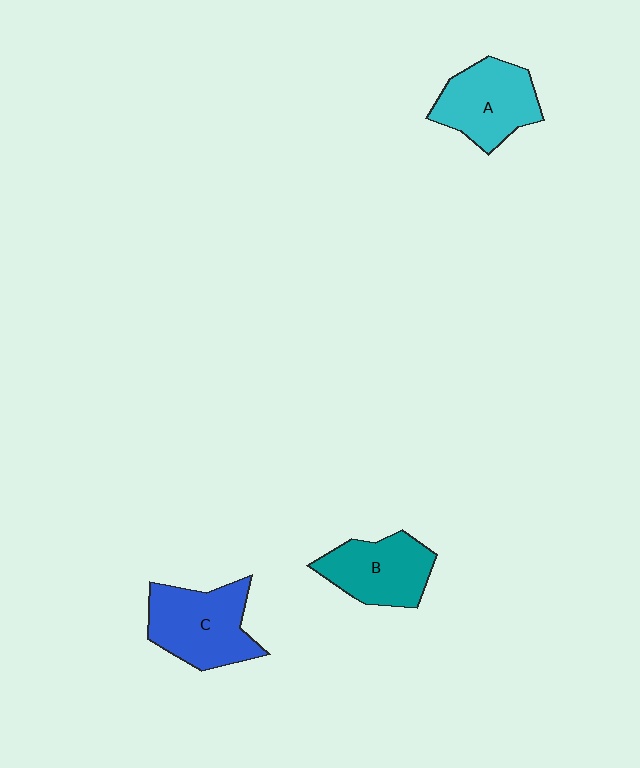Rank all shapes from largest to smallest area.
From largest to smallest: C (blue), A (cyan), B (teal).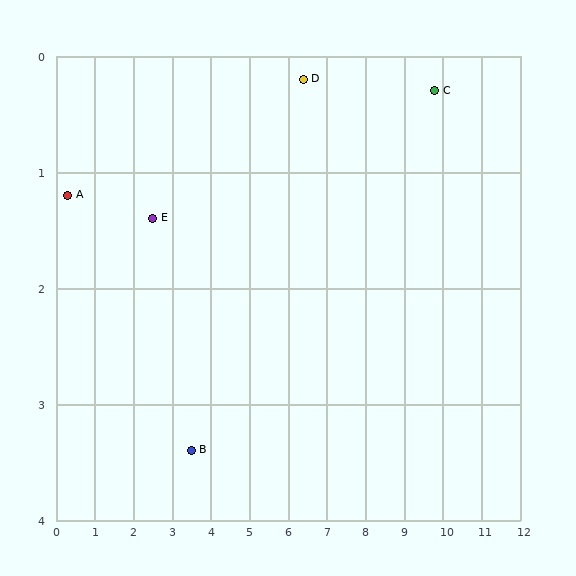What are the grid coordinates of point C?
Point C is at approximately (9.8, 0.3).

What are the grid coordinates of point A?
Point A is at approximately (0.3, 1.2).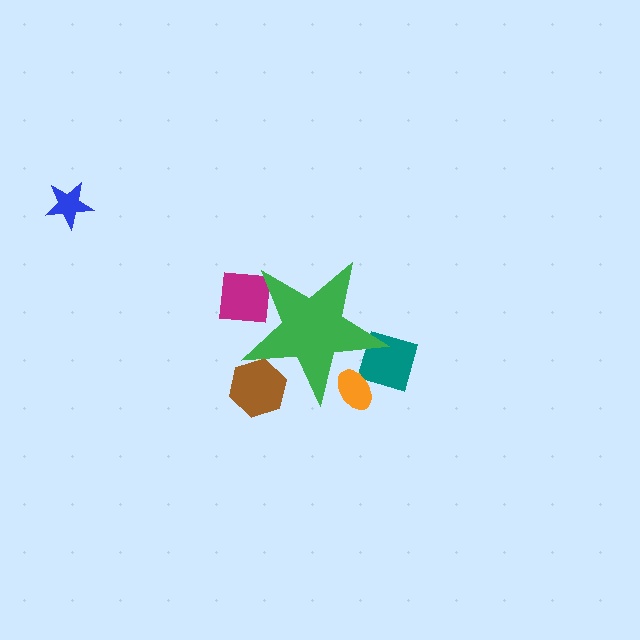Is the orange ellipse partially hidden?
Yes, the orange ellipse is partially hidden behind the green star.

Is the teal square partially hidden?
Yes, the teal square is partially hidden behind the green star.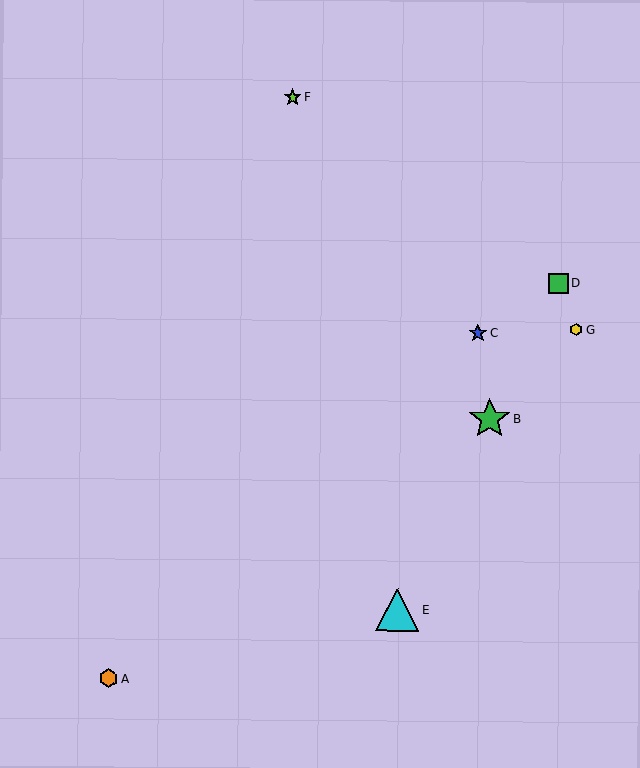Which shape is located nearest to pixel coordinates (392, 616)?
The cyan triangle (labeled E) at (398, 610) is nearest to that location.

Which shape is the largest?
The cyan triangle (labeled E) is the largest.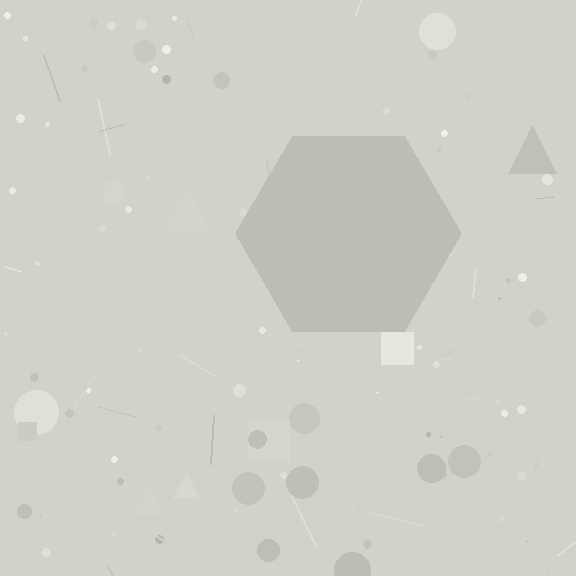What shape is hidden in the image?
A hexagon is hidden in the image.